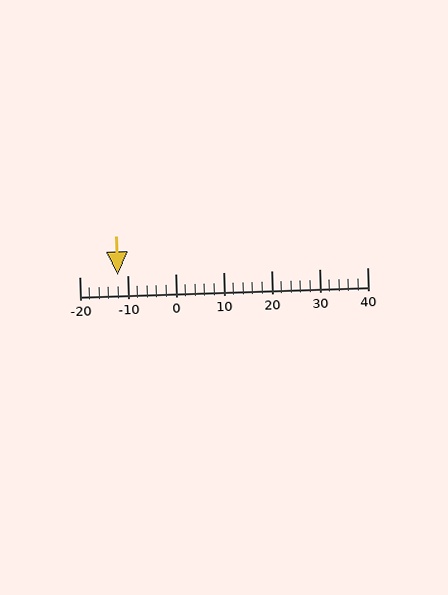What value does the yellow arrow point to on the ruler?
The yellow arrow points to approximately -12.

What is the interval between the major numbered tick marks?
The major tick marks are spaced 10 units apart.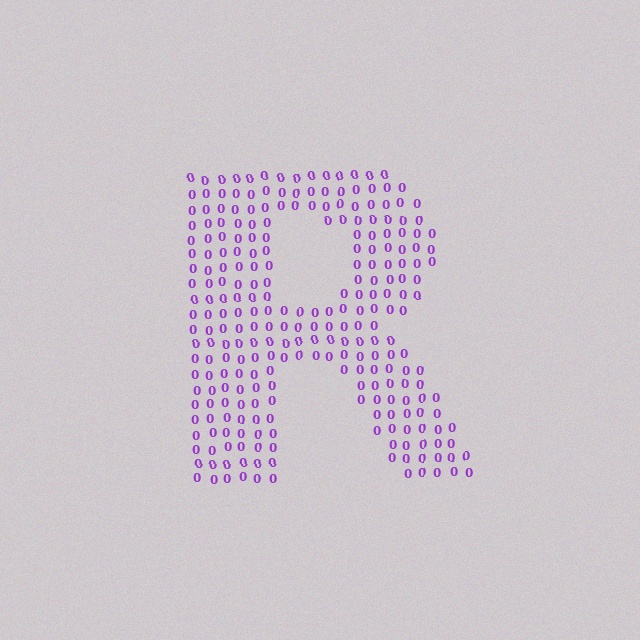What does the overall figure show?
The overall figure shows the letter R.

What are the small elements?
The small elements are digit 0's.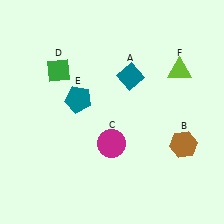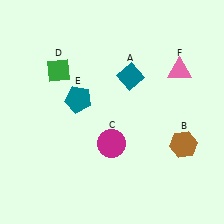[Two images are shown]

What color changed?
The triangle (F) changed from lime in Image 1 to pink in Image 2.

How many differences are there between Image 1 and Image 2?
There is 1 difference between the two images.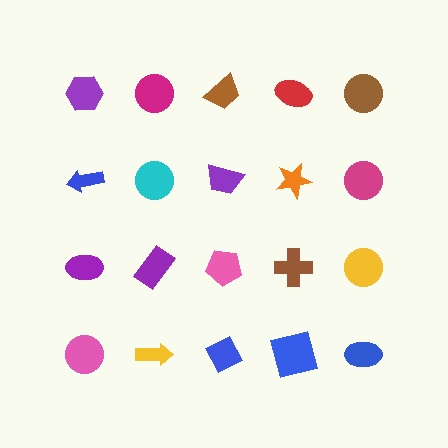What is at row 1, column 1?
A purple hexagon.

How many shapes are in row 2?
5 shapes.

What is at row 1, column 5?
A brown circle.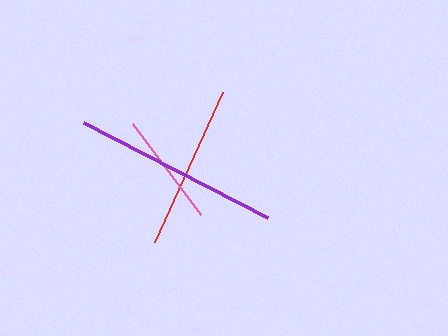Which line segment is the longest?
The purple line is the longest at approximately 207 pixels.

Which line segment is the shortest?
The pink line is the shortest at approximately 114 pixels.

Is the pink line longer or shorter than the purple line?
The purple line is longer than the pink line.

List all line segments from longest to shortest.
From longest to shortest: purple, red, pink.